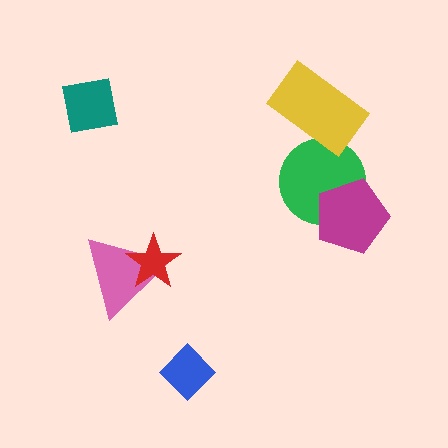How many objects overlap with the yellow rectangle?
1 object overlaps with the yellow rectangle.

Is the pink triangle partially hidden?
Yes, it is partially covered by another shape.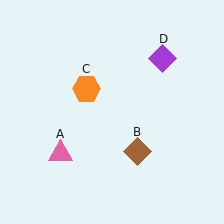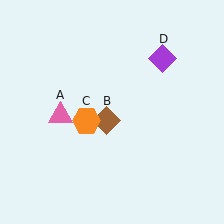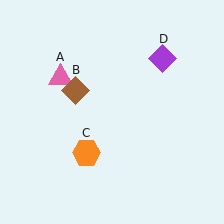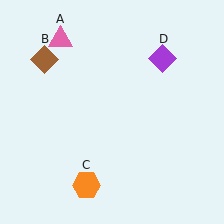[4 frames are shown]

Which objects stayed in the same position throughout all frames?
Purple diamond (object D) remained stationary.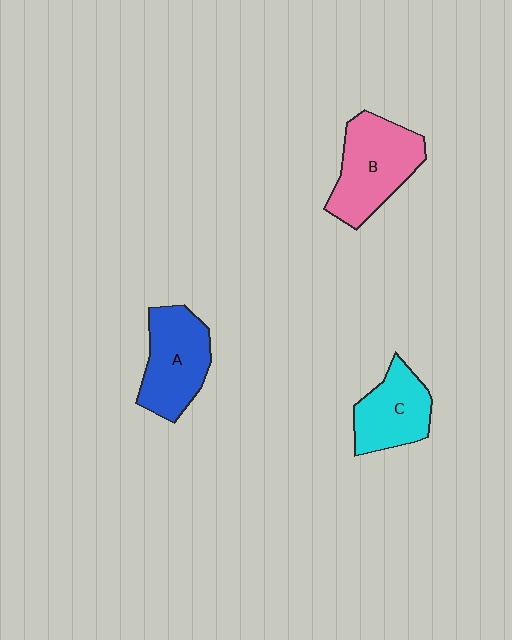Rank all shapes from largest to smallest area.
From largest to smallest: B (pink), A (blue), C (cyan).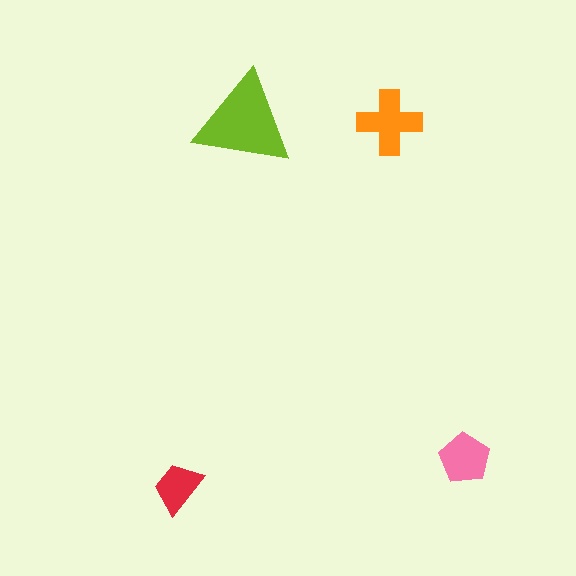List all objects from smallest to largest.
The red trapezoid, the pink pentagon, the orange cross, the lime triangle.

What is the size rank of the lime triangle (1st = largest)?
1st.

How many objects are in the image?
There are 4 objects in the image.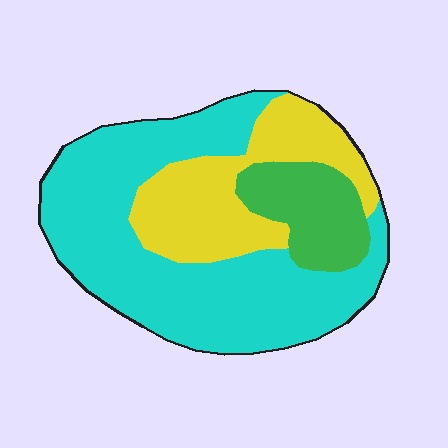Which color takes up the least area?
Green, at roughly 15%.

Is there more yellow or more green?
Yellow.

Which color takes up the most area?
Cyan, at roughly 60%.